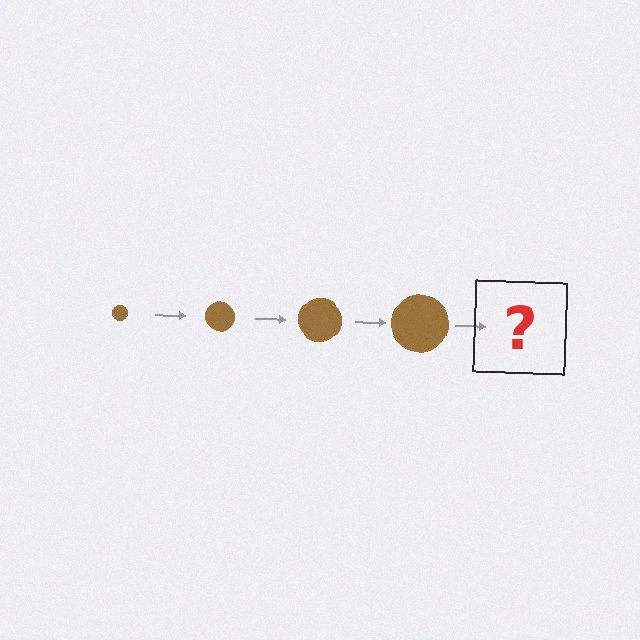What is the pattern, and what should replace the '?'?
The pattern is that the circle gets progressively larger each step. The '?' should be a brown circle, larger than the previous one.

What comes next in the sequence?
The next element should be a brown circle, larger than the previous one.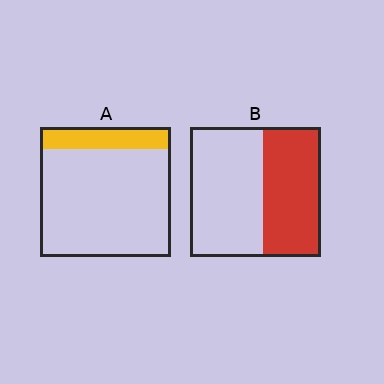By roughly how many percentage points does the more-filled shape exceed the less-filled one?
By roughly 25 percentage points (B over A).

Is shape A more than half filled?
No.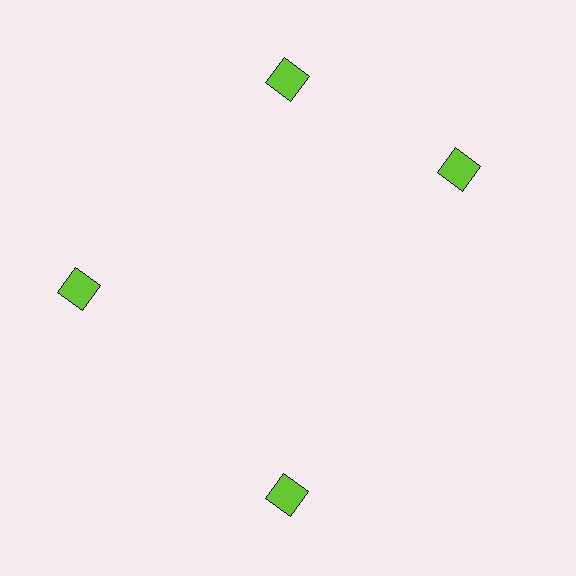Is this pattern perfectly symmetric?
No. The 4 lime squares are arranged in a ring, but one element near the 3 o'clock position is rotated out of alignment along the ring, breaking the 4-fold rotational symmetry.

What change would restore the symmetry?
The symmetry would be restored by rotating it back into even spacing with its neighbors so that all 4 squares sit at equal angles and equal distance from the center.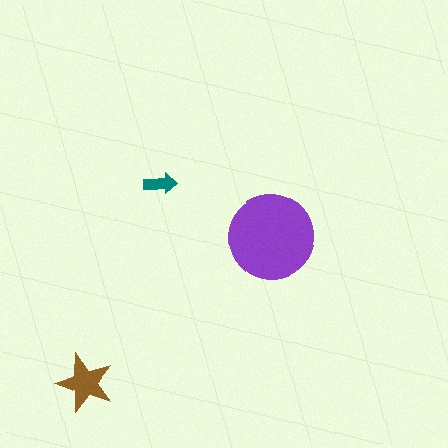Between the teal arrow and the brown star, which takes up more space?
The brown star.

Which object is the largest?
The purple circle.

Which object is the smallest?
The teal arrow.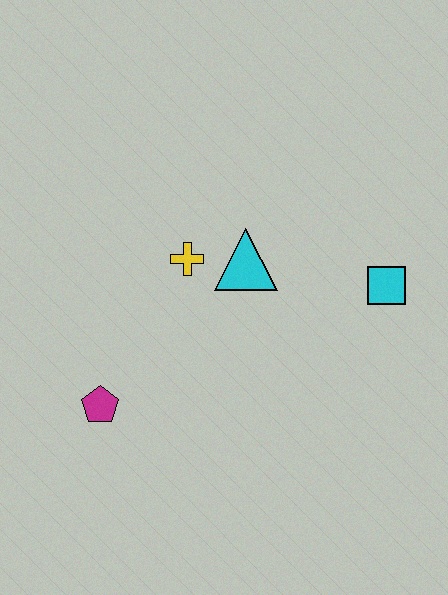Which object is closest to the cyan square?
The cyan triangle is closest to the cyan square.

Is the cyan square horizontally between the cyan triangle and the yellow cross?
No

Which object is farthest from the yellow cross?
The cyan square is farthest from the yellow cross.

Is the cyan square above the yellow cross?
No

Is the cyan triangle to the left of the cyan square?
Yes